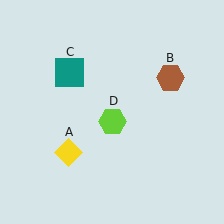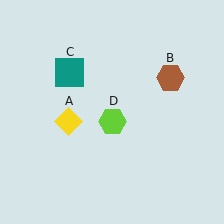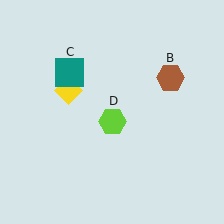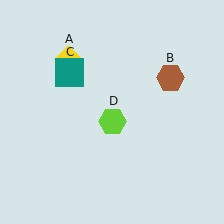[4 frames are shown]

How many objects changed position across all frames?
1 object changed position: yellow diamond (object A).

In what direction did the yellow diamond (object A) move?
The yellow diamond (object A) moved up.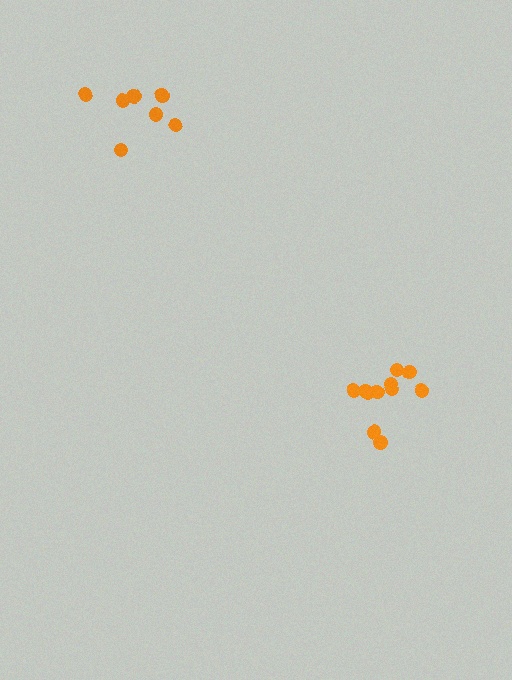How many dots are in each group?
Group 1: 7 dots, Group 2: 11 dots (18 total).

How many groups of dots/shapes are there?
There are 2 groups.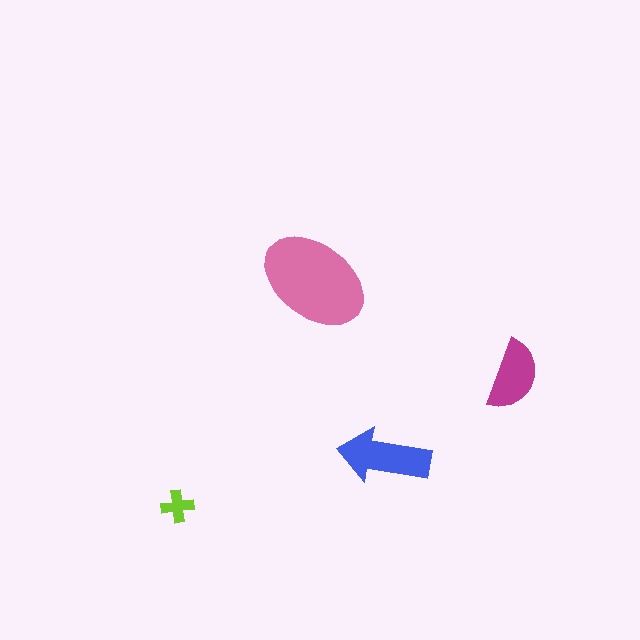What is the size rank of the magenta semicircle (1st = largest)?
3rd.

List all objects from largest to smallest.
The pink ellipse, the blue arrow, the magenta semicircle, the lime cross.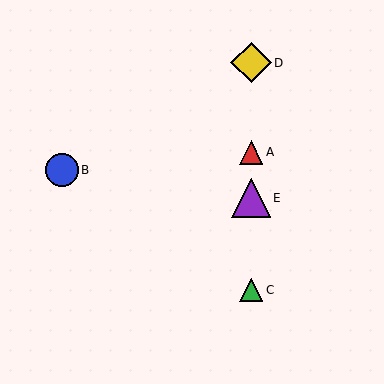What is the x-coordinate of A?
Object A is at x≈251.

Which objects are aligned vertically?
Objects A, C, D, E are aligned vertically.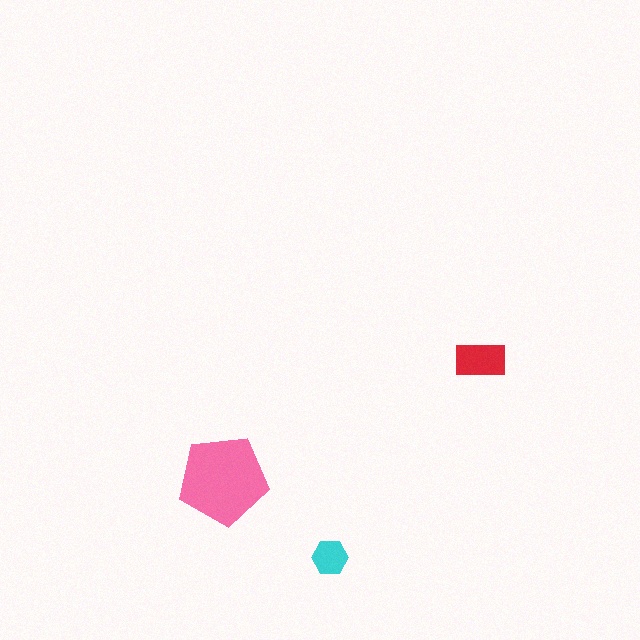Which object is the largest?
The pink pentagon.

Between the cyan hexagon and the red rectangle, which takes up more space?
The red rectangle.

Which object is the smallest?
The cyan hexagon.